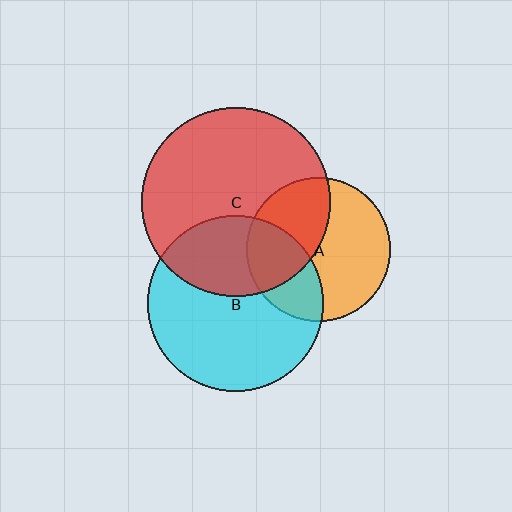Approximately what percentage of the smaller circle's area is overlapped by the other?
Approximately 35%.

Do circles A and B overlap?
Yes.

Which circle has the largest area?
Circle C (red).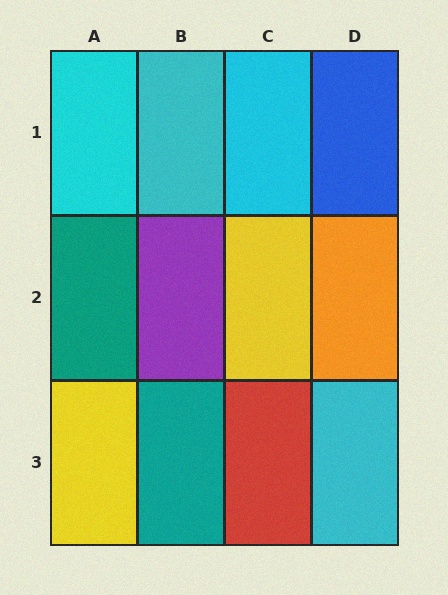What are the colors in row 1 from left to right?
Cyan, cyan, cyan, blue.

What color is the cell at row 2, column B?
Purple.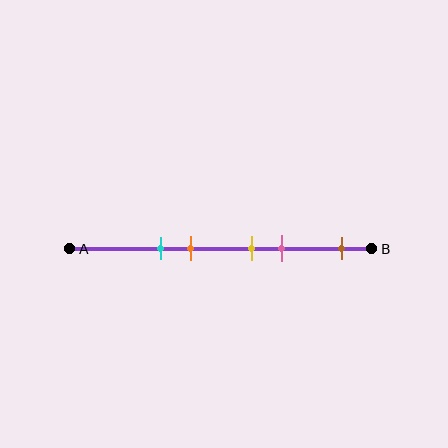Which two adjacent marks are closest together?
The yellow and pink marks are the closest adjacent pair.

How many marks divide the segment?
There are 5 marks dividing the segment.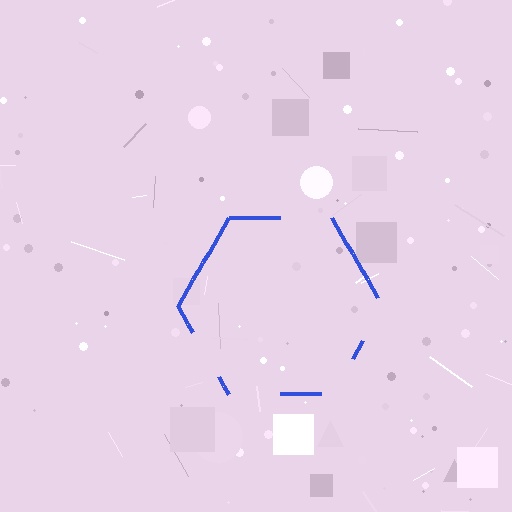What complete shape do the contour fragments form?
The contour fragments form a hexagon.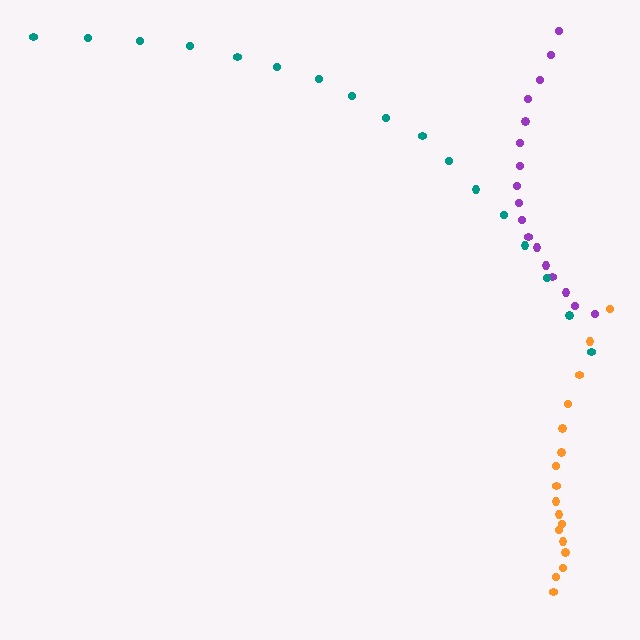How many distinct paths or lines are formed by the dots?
There are 3 distinct paths.